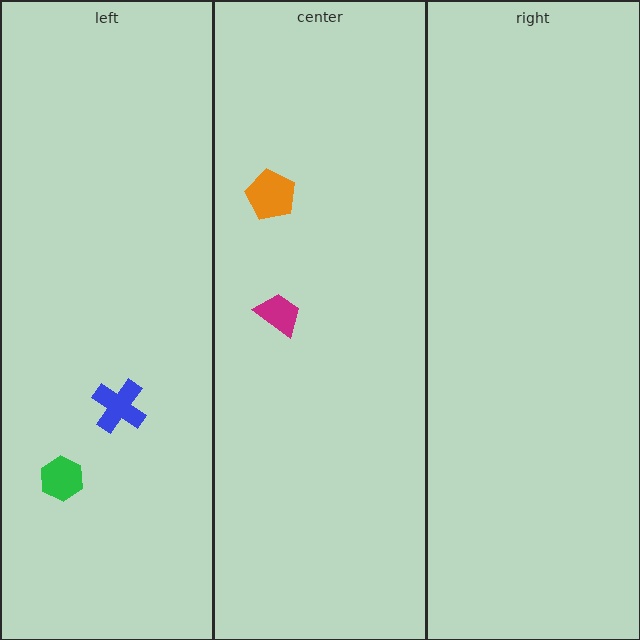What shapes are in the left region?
The green hexagon, the blue cross.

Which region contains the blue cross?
The left region.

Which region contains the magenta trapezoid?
The center region.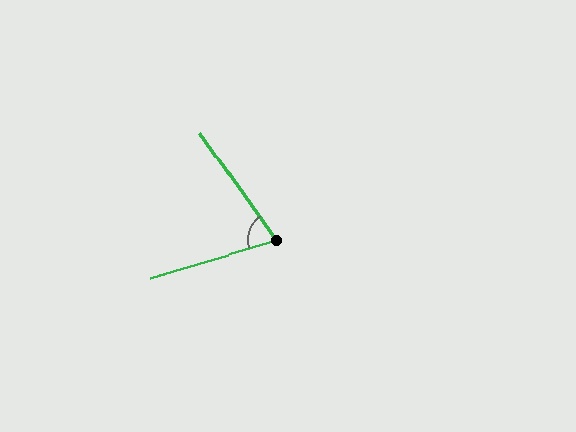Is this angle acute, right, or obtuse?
It is acute.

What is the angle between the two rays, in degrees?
Approximately 71 degrees.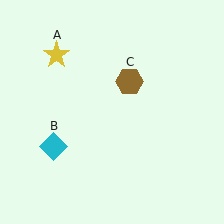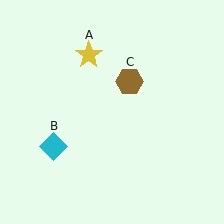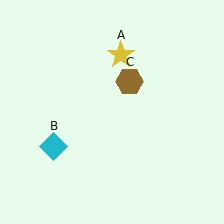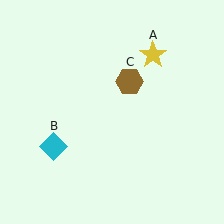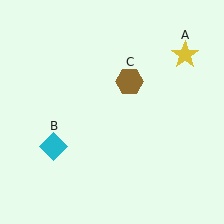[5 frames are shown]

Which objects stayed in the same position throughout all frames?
Cyan diamond (object B) and brown hexagon (object C) remained stationary.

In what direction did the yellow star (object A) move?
The yellow star (object A) moved right.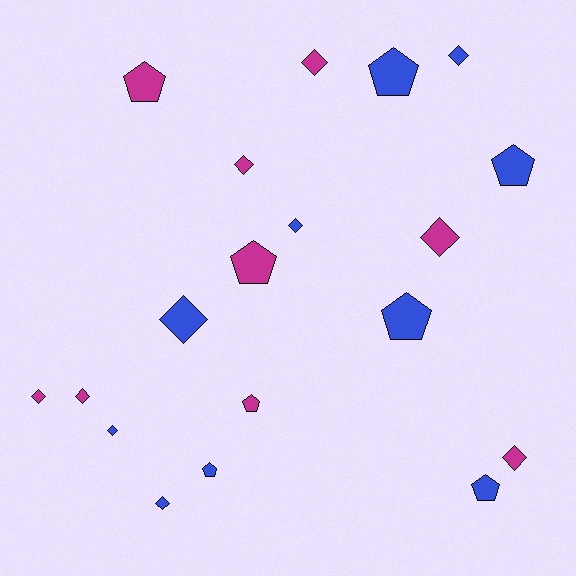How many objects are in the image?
There are 19 objects.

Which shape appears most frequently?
Diamond, with 11 objects.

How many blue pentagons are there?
There are 5 blue pentagons.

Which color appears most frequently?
Blue, with 10 objects.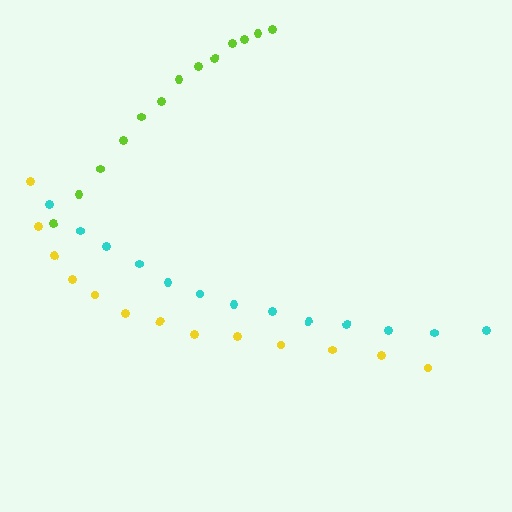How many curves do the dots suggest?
There are 3 distinct paths.